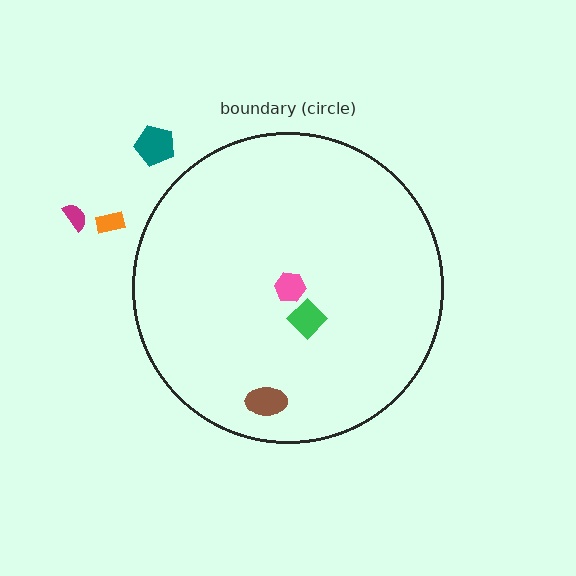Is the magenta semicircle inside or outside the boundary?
Outside.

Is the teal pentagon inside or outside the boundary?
Outside.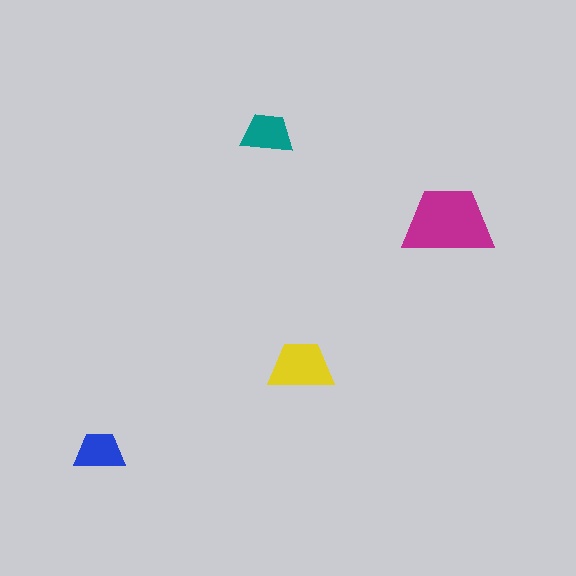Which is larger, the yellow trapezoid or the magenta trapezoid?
The magenta one.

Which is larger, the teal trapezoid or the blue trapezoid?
The teal one.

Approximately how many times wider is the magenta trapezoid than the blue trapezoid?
About 2 times wider.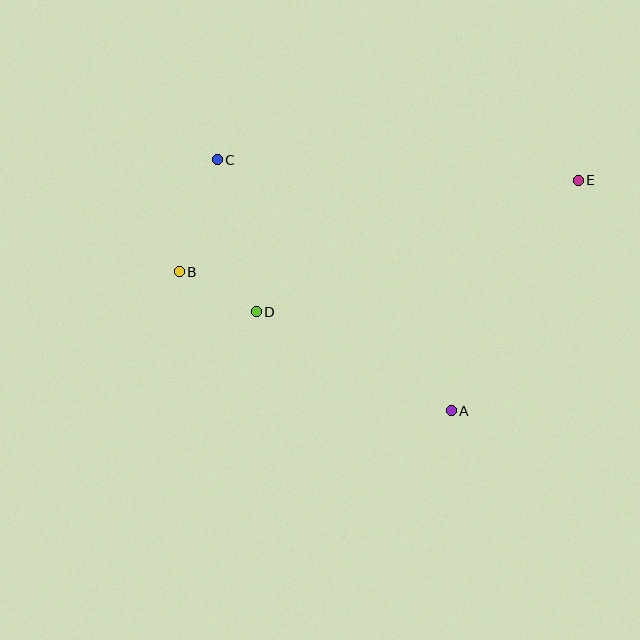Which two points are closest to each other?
Points B and D are closest to each other.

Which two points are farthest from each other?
Points B and E are farthest from each other.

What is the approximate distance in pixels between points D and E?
The distance between D and E is approximately 348 pixels.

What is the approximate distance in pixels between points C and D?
The distance between C and D is approximately 157 pixels.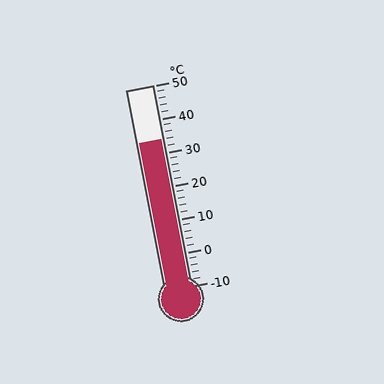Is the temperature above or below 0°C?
The temperature is above 0°C.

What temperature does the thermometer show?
The thermometer shows approximately 34°C.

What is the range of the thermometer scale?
The thermometer scale ranges from -10°C to 50°C.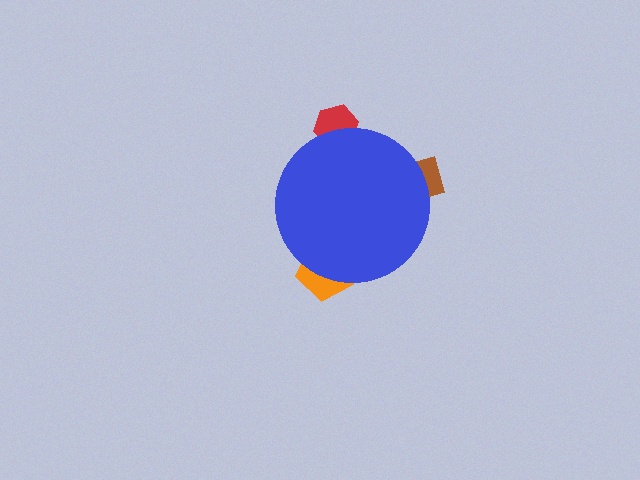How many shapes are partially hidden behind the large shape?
3 shapes are partially hidden.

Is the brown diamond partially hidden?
Yes, the brown diamond is partially hidden behind the blue circle.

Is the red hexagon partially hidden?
Yes, the red hexagon is partially hidden behind the blue circle.